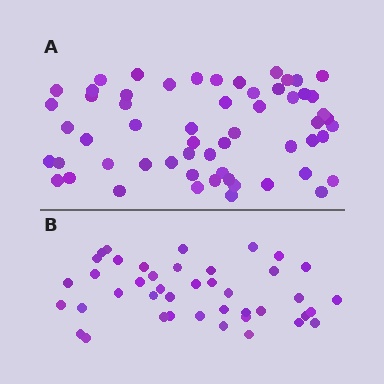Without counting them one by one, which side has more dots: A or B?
Region A (the top region) has more dots.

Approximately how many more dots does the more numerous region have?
Region A has approximately 15 more dots than region B.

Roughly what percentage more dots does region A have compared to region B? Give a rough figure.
About 40% more.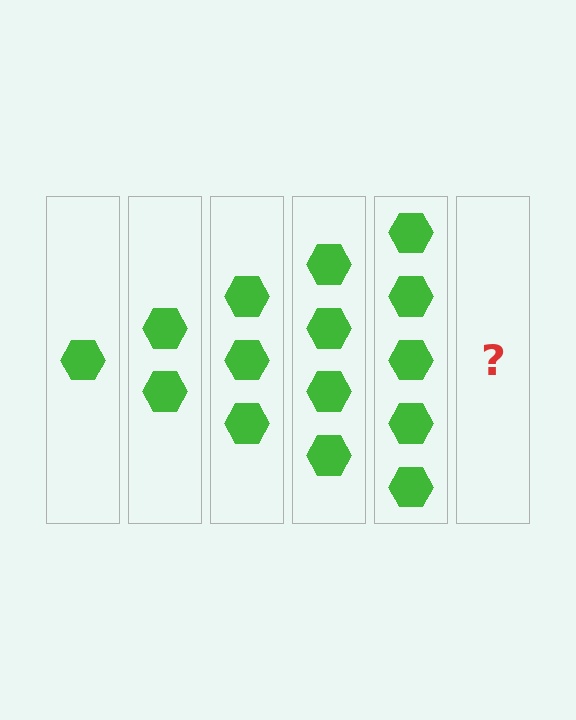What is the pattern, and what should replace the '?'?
The pattern is that each step adds one more hexagon. The '?' should be 6 hexagons.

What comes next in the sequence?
The next element should be 6 hexagons.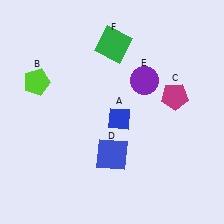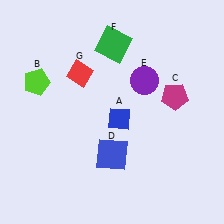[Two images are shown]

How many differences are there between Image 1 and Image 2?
There is 1 difference between the two images.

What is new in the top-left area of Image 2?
A red diamond (G) was added in the top-left area of Image 2.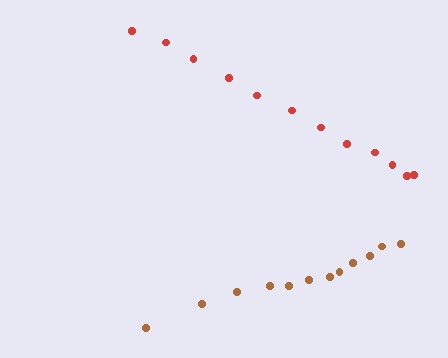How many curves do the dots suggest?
There are 2 distinct paths.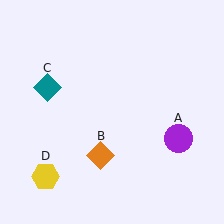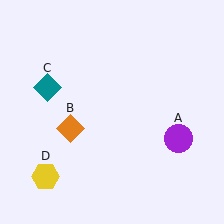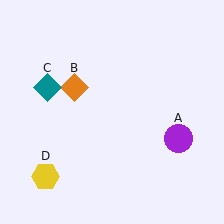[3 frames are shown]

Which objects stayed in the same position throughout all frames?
Purple circle (object A) and teal diamond (object C) and yellow hexagon (object D) remained stationary.